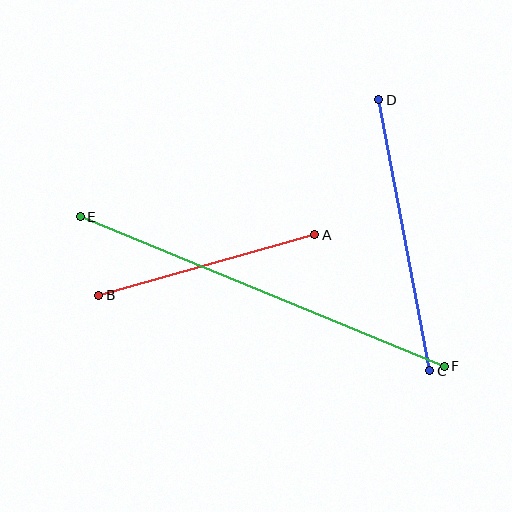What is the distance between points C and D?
The distance is approximately 276 pixels.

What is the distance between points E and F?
The distance is approximately 393 pixels.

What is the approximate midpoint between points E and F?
The midpoint is at approximately (262, 292) pixels.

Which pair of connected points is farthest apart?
Points E and F are farthest apart.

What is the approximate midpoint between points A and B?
The midpoint is at approximately (207, 265) pixels.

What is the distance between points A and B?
The distance is approximately 224 pixels.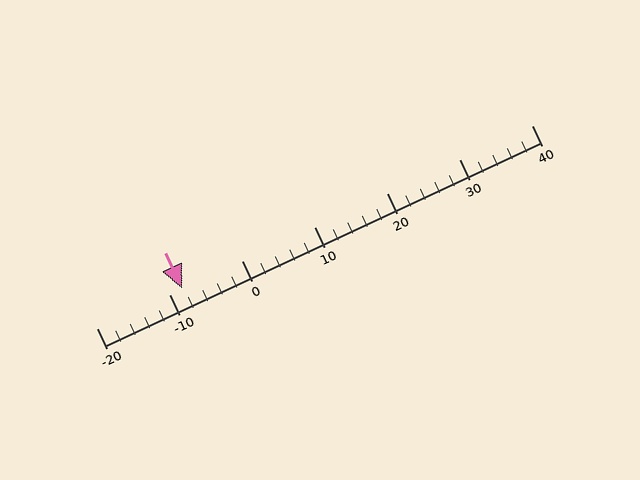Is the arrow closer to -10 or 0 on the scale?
The arrow is closer to -10.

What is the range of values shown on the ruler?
The ruler shows values from -20 to 40.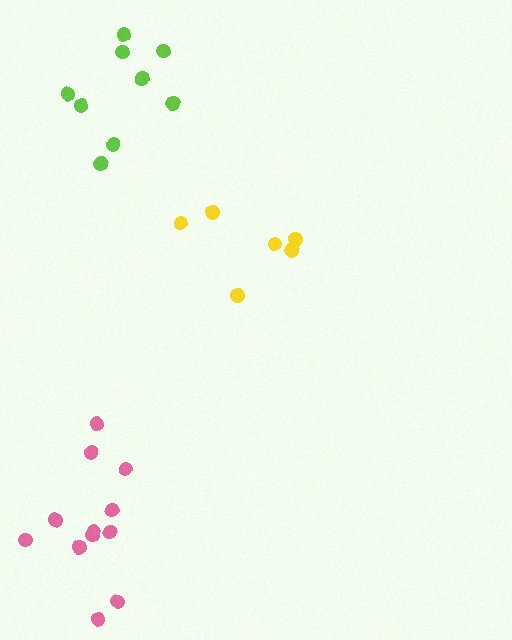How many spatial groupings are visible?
There are 3 spatial groupings.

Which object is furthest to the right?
The yellow cluster is rightmost.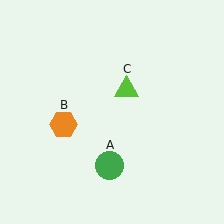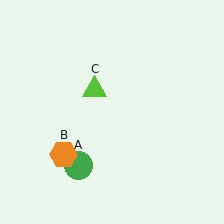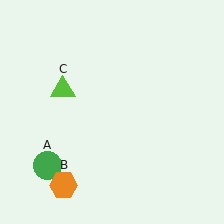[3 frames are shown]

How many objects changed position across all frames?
3 objects changed position: green circle (object A), orange hexagon (object B), lime triangle (object C).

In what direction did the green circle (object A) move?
The green circle (object A) moved left.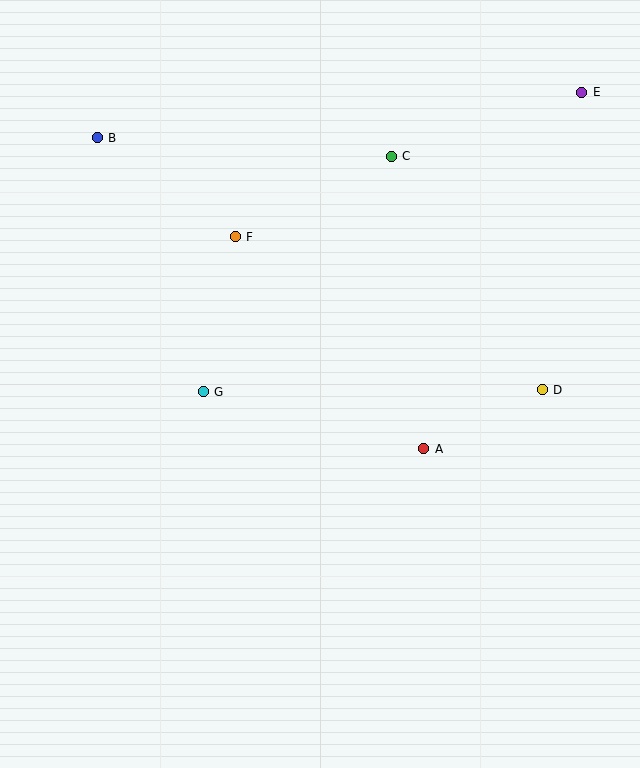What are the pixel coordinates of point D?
Point D is at (542, 390).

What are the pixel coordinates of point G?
Point G is at (203, 392).